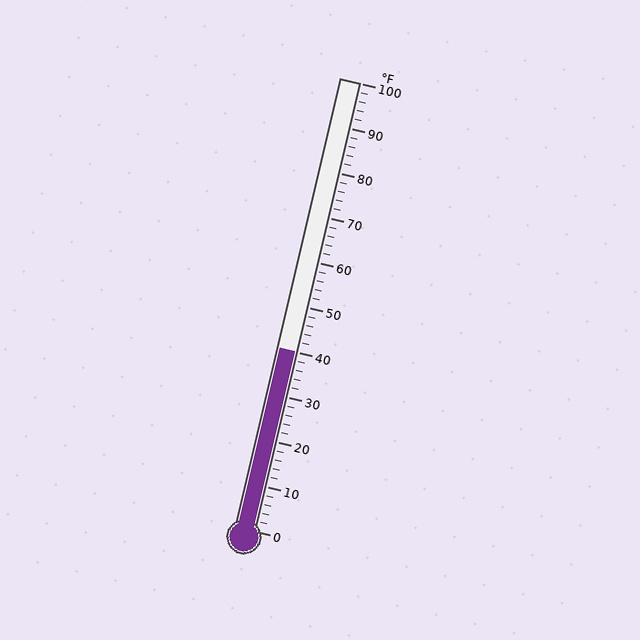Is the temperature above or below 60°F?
The temperature is below 60°F.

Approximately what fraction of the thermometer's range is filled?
The thermometer is filled to approximately 40% of its range.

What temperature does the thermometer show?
The thermometer shows approximately 40°F.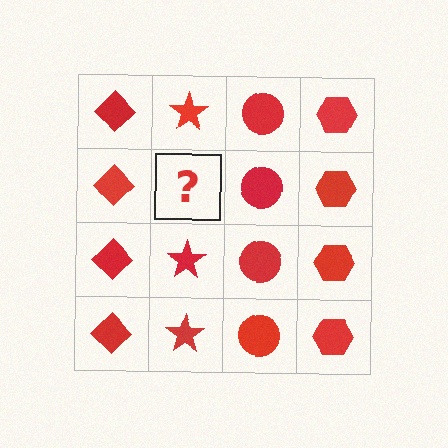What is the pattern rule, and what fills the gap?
The rule is that each column has a consistent shape. The gap should be filled with a red star.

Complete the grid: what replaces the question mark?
The question mark should be replaced with a red star.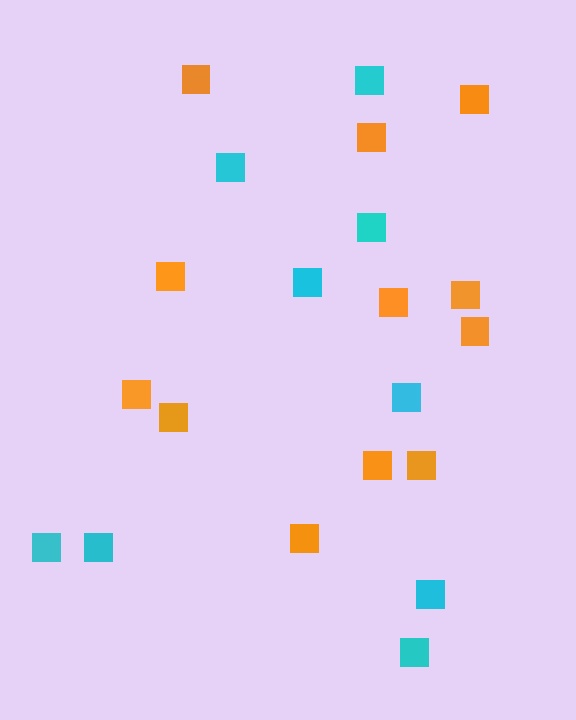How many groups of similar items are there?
There are 2 groups: one group of cyan squares (9) and one group of orange squares (12).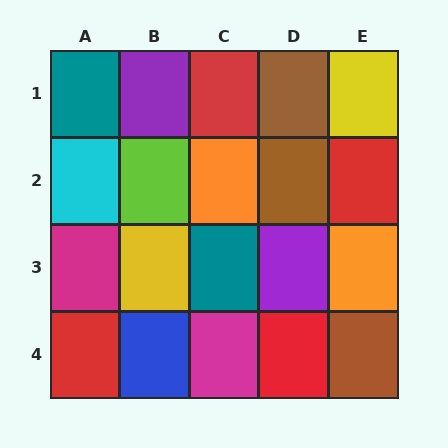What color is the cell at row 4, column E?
Brown.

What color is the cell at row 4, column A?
Red.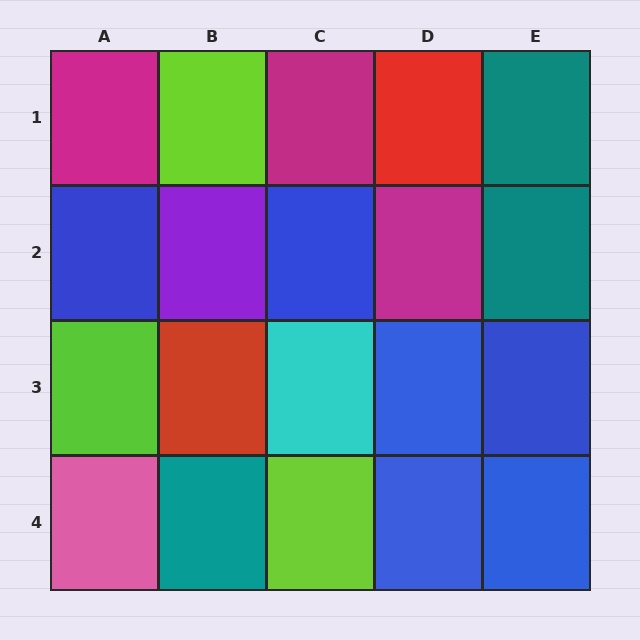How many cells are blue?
6 cells are blue.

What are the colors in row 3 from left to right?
Lime, red, cyan, blue, blue.